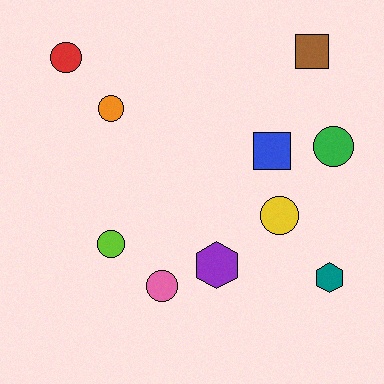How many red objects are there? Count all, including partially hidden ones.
There is 1 red object.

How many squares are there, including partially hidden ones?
There are 2 squares.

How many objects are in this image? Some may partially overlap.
There are 10 objects.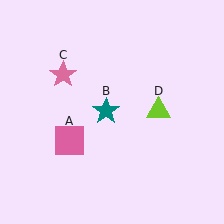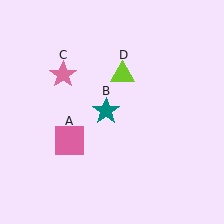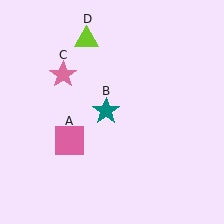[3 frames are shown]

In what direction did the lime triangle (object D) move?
The lime triangle (object D) moved up and to the left.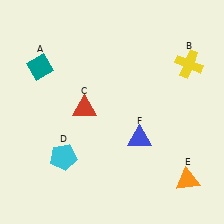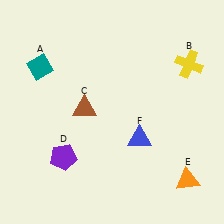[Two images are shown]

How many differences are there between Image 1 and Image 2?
There are 2 differences between the two images.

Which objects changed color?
C changed from red to brown. D changed from cyan to purple.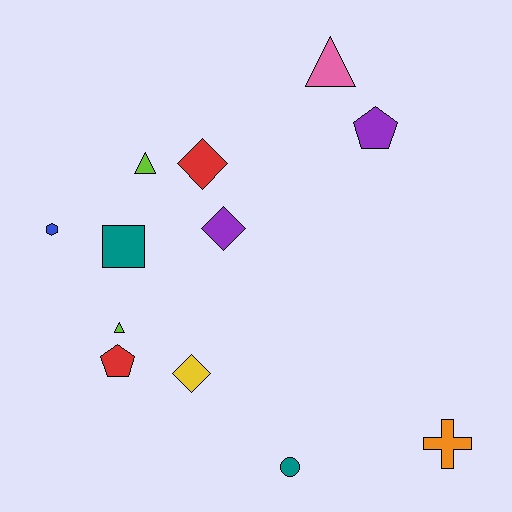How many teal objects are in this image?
There are 2 teal objects.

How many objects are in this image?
There are 12 objects.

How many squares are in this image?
There is 1 square.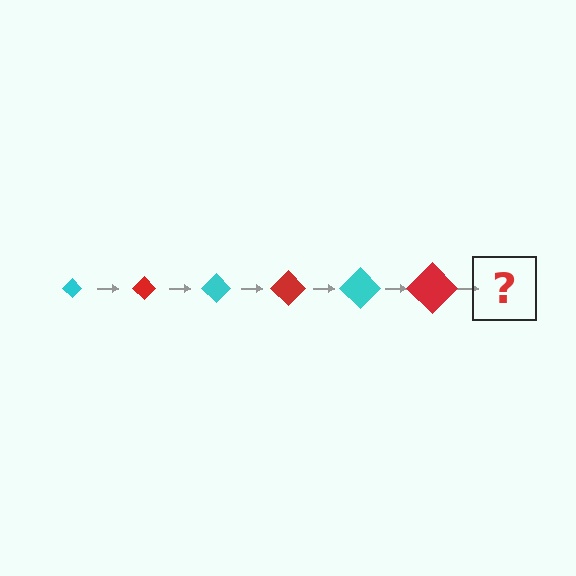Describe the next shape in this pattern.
It should be a cyan diamond, larger than the previous one.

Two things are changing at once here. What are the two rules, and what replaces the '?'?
The two rules are that the diamond grows larger each step and the color cycles through cyan and red. The '?' should be a cyan diamond, larger than the previous one.